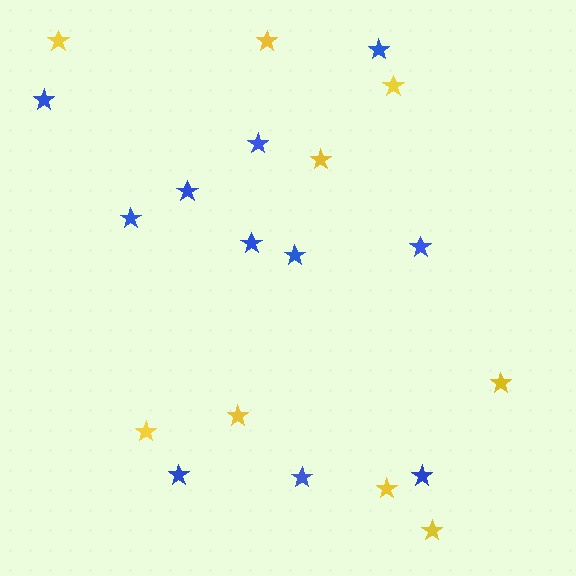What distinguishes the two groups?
There are 2 groups: one group of blue stars (11) and one group of yellow stars (9).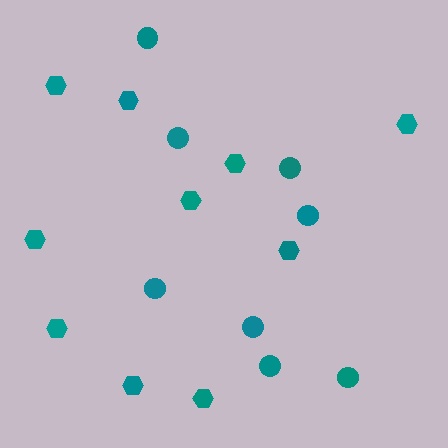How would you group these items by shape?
There are 2 groups: one group of hexagons (10) and one group of circles (8).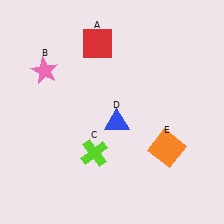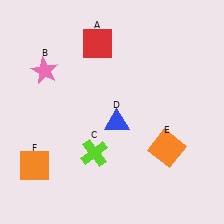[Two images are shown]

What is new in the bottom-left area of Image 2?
An orange square (F) was added in the bottom-left area of Image 2.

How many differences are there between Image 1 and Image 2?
There is 1 difference between the two images.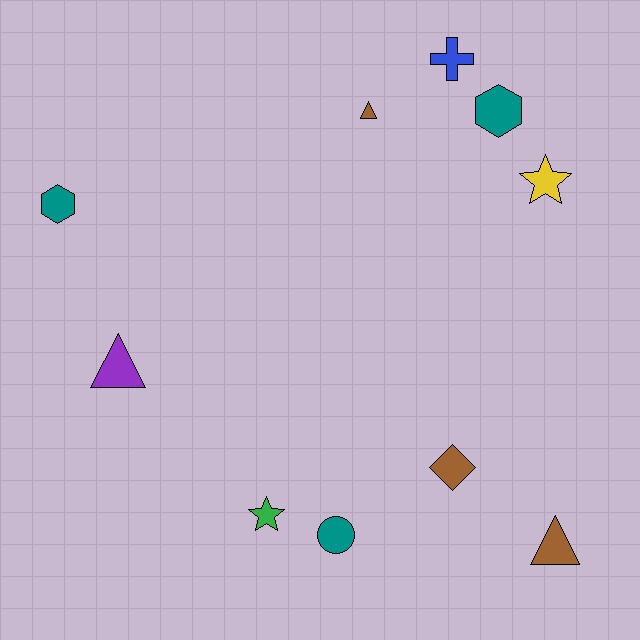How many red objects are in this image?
There are no red objects.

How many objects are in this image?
There are 10 objects.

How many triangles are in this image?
There are 3 triangles.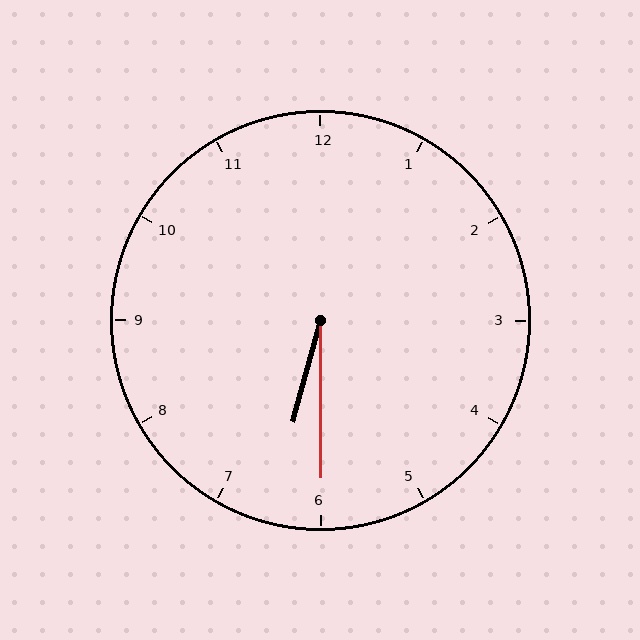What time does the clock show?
6:30.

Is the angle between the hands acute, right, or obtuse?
It is acute.